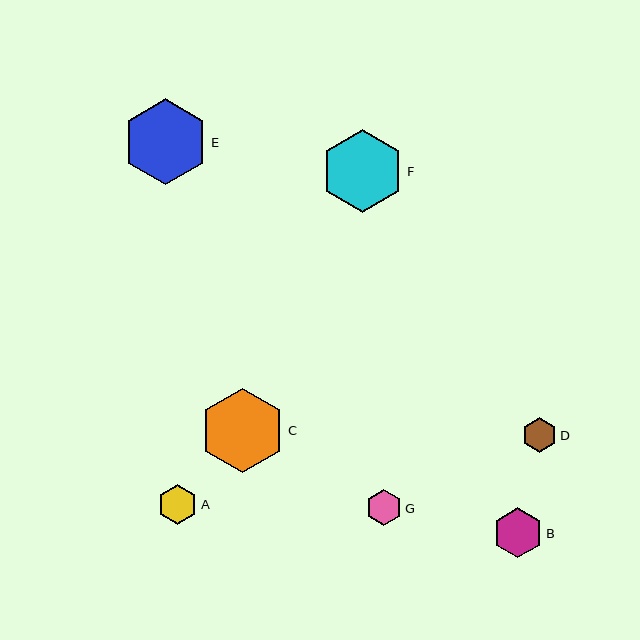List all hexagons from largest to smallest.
From largest to smallest: E, C, F, B, A, G, D.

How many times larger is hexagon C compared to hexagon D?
Hexagon C is approximately 2.4 times the size of hexagon D.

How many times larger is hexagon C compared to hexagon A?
Hexagon C is approximately 2.1 times the size of hexagon A.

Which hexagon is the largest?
Hexagon E is the largest with a size of approximately 86 pixels.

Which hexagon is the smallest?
Hexagon D is the smallest with a size of approximately 35 pixels.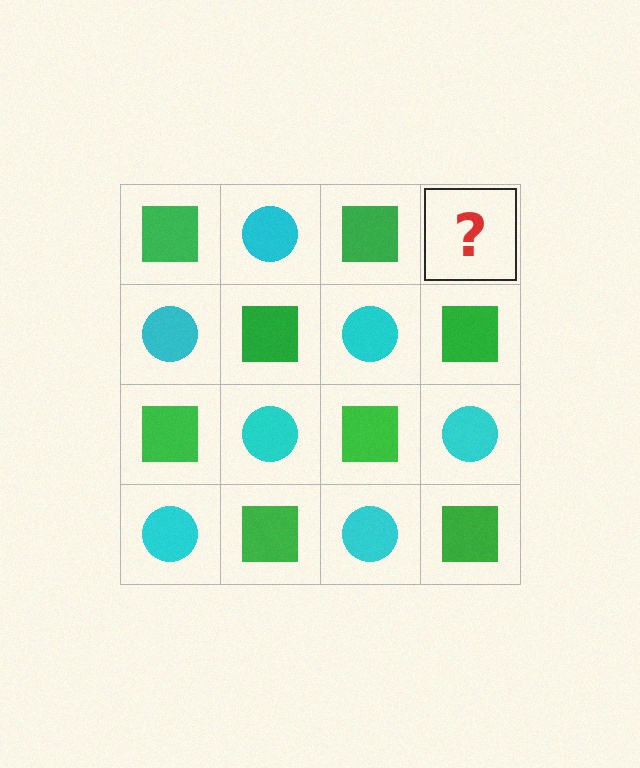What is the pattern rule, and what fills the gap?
The rule is that it alternates green square and cyan circle in a checkerboard pattern. The gap should be filled with a cyan circle.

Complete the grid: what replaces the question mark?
The question mark should be replaced with a cyan circle.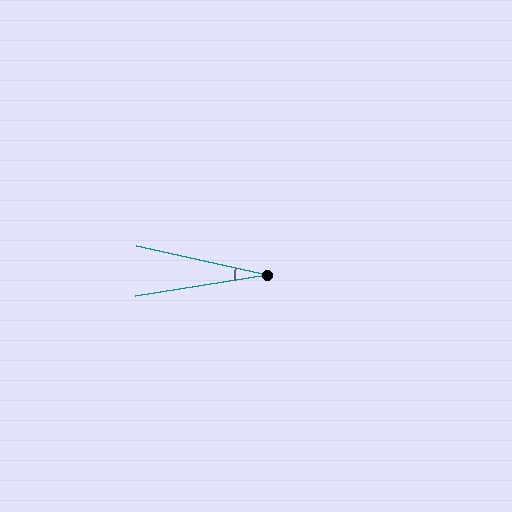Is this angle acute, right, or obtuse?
It is acute.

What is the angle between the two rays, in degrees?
Approximately 22 degrees.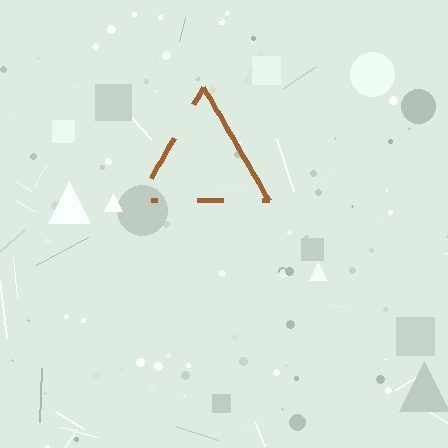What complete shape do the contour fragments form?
The contour fragments form a triangle.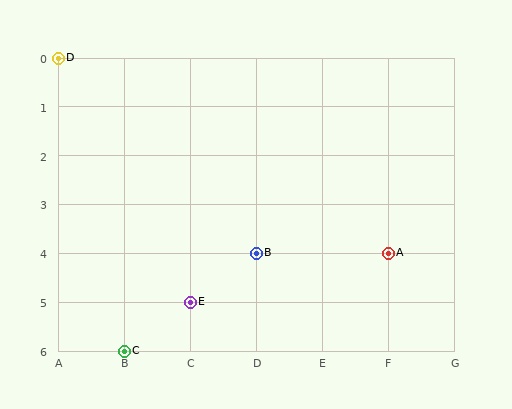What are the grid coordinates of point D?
Point D is at grid coordinates (A, 0).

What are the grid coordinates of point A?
Point A is at grid coordinates (F, 4).